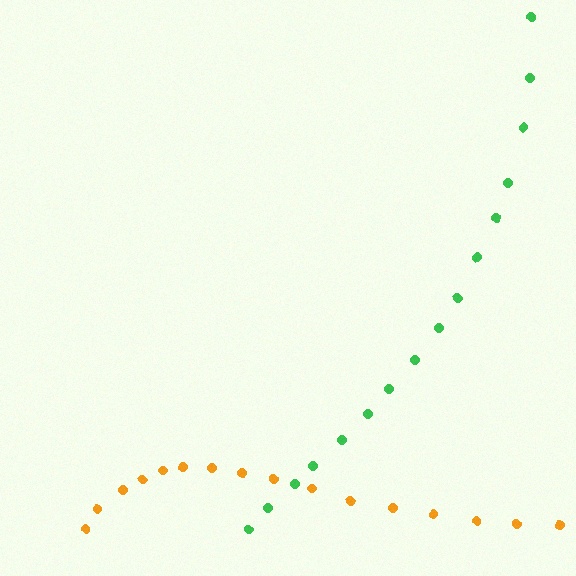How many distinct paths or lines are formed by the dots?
There are 2 distinct paths.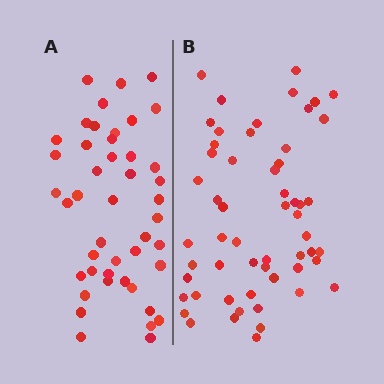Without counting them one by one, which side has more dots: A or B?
Region B (the right region) has more dots.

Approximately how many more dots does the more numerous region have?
Region B has roughly 12 or so more dots than region A.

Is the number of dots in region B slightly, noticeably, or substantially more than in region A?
Region B has only slightly more — the two regions are fairly close. The ratio is roughly 1.2 to 1.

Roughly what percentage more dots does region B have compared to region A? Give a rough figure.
About 25% more.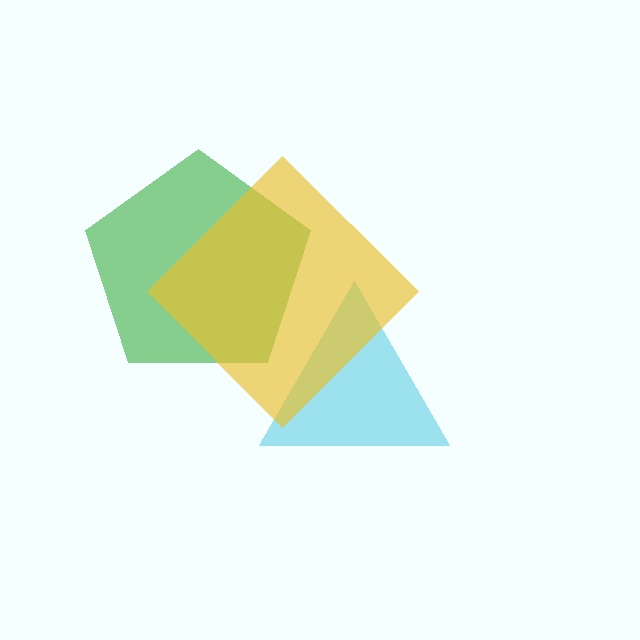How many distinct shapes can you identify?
There are 3 distinct shapes: a green pentagon, a cyan triangle, a yellow diamond.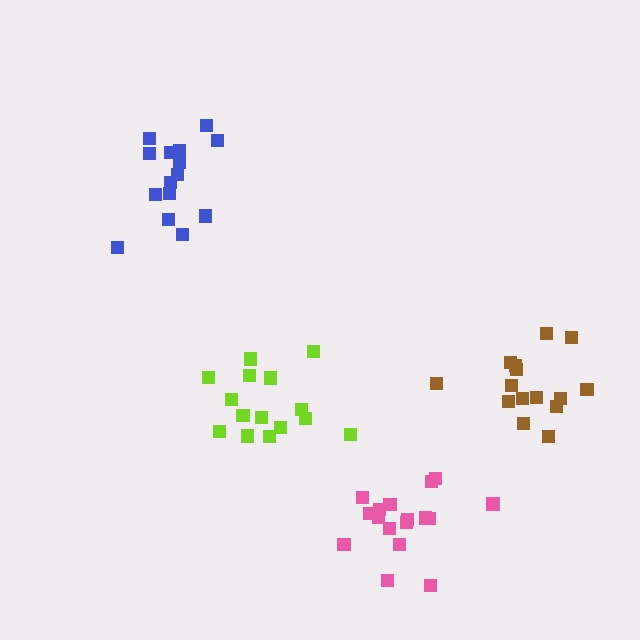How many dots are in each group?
Group 1: 15 dots, Group 2: 17 dots, Group 3: 15 dots, Group 4: 15 dots (62 total).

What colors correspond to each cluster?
The clusters are colored: lime, pink, brown, blue.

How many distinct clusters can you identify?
There are 4 distinct clusters.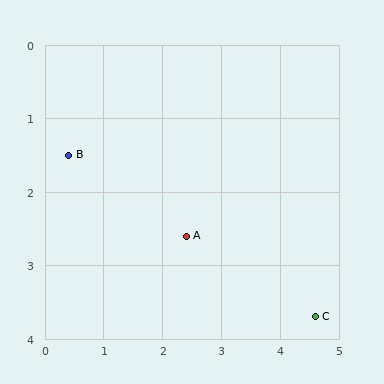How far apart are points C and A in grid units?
Points C and A are about 2.5 grid units apart.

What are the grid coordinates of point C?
Point C is at approximately (4.6, 3.7).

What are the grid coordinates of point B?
Point B is at approximately (0.4, 1.5).